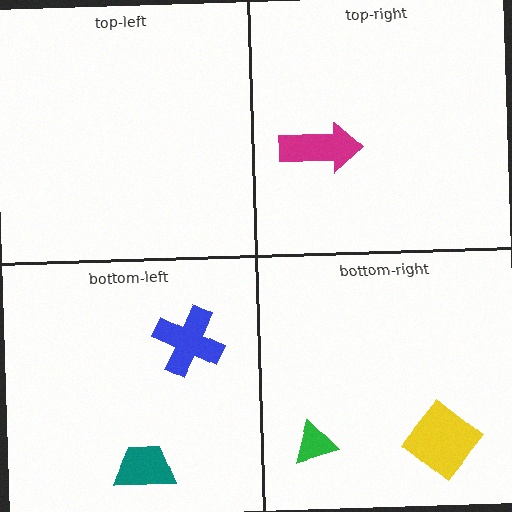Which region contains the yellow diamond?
The bottom-right region.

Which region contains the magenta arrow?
The top-right region.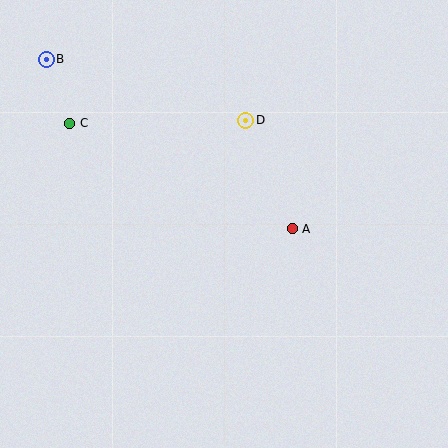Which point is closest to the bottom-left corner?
Point C is closest to the bottom-left corner.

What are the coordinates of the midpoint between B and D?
The midpoint between B and D is at (146, 90).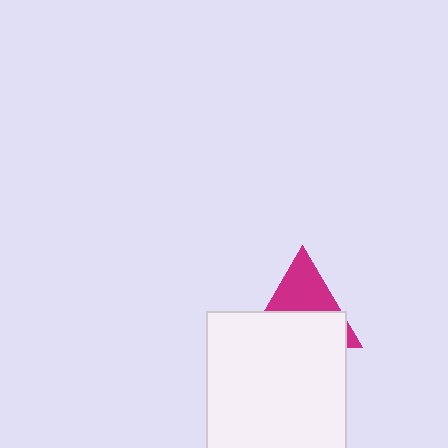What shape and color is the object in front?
The object in front is a white square.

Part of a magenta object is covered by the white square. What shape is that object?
It is a triangle.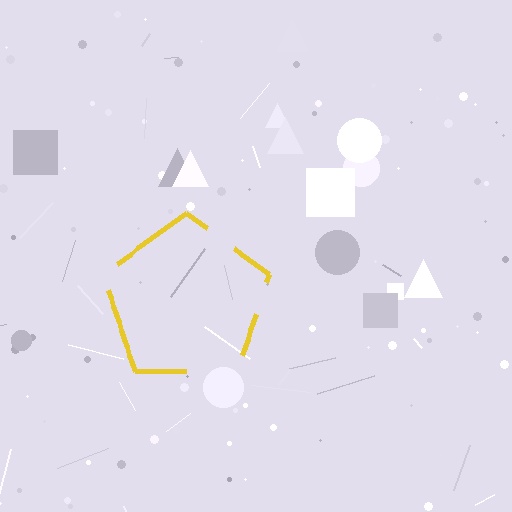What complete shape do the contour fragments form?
The contour fragments form a pentagon.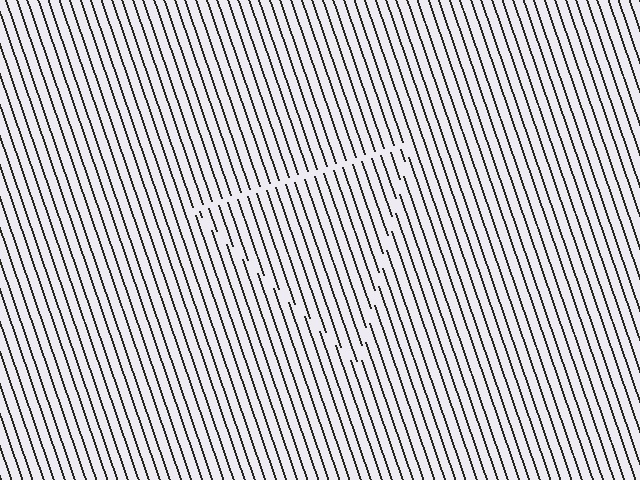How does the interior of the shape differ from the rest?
The interior of the shape contains the same grating, shifted by half a period — the contour is defined by the phase discontinuity where line-ends from the inner and outer gratings abut.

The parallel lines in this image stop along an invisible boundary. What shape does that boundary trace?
An illusory triangle. The interior of the shape contains the same grating, shifted by half a period — the contour is defined by the phase discontinuity where line-ends from the inner and outer gratings abut.